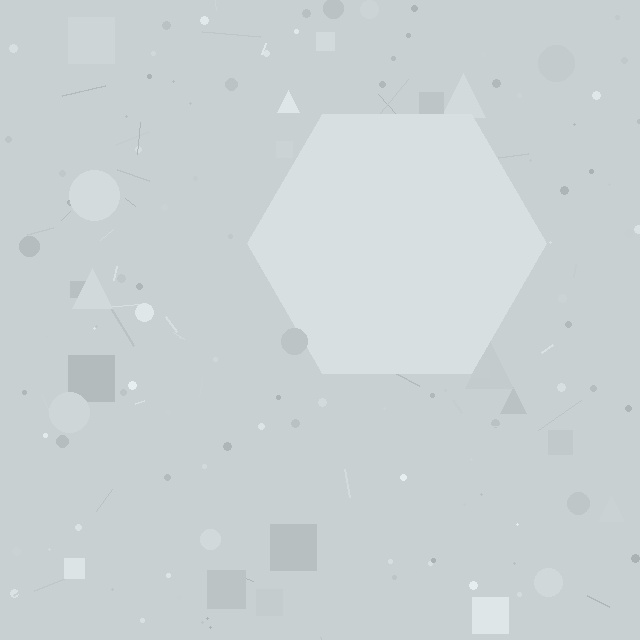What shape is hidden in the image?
A hexagon is hidden in the image.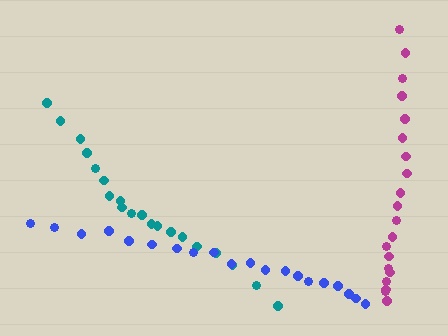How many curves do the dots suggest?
There are 3 distinct paths.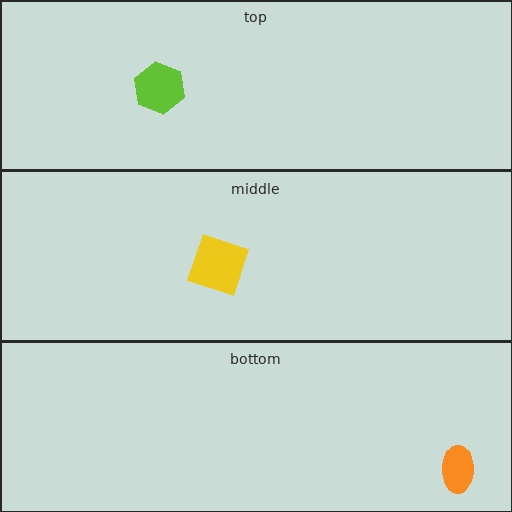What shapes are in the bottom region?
The orange ellipse.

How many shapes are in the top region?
1.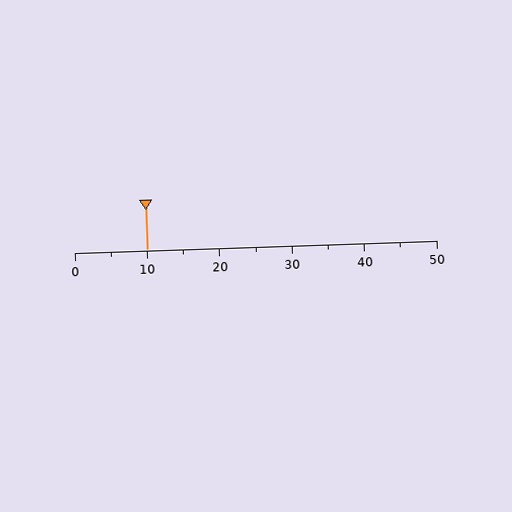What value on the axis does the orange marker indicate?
The marker indicates approximately 10.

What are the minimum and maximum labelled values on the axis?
The axis runs from 0 to 50.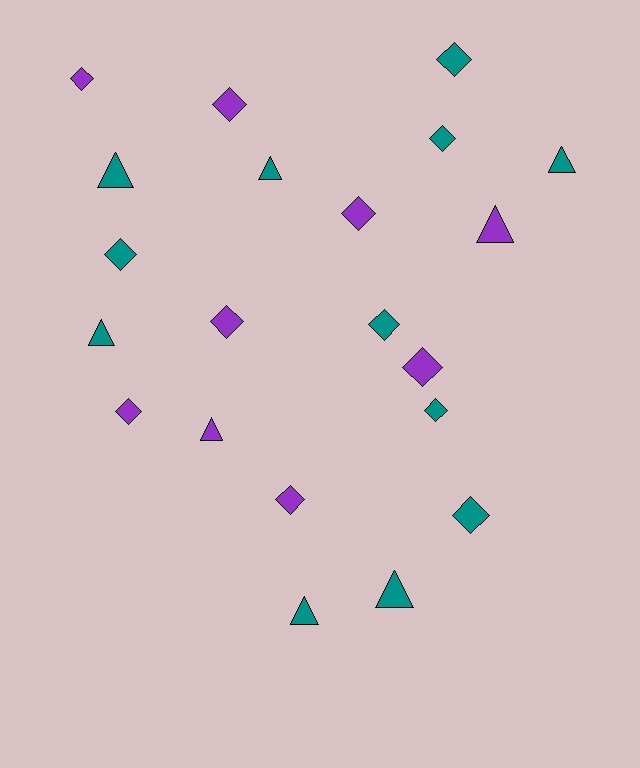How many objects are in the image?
There are 21 objects.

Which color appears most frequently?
Teal, with 12 objects.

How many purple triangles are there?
There are 2 purple triangles.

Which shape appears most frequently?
Diamond, with 13 objects.